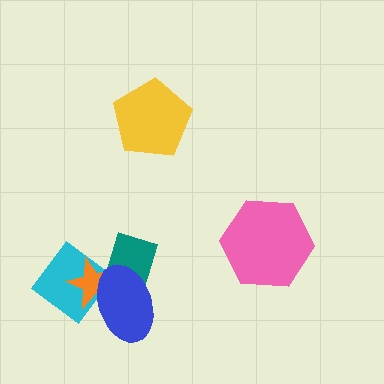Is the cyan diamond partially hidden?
Yes, it is partially covered by another shape.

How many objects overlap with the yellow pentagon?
0 objects overlap with the yellow pentagon.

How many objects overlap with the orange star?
3 objects overlap with the orange star.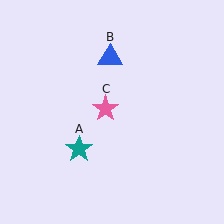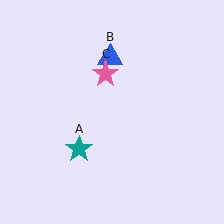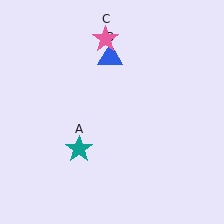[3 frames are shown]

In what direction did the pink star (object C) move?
The pink star (object C) moved up.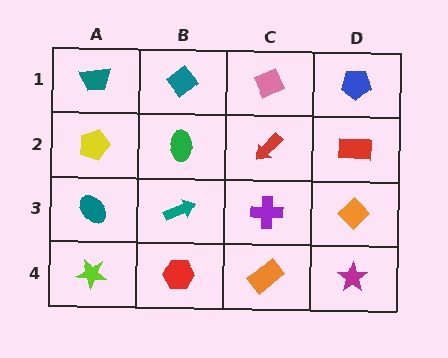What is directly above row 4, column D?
An orange diamond.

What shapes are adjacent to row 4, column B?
A teal arrow (row 3, column B), a lime star (row 4, column A), an orange rectangle (row 4, column C).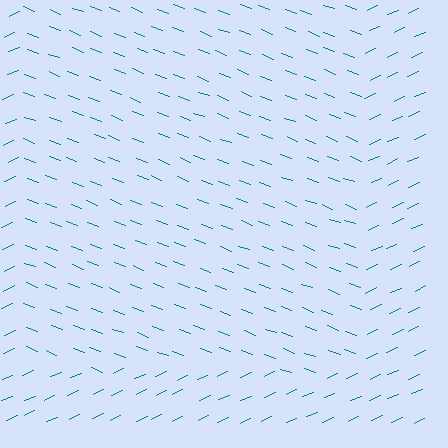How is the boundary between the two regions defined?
The boundary is defined purely by a change in line orientation (approximately 45 degrees difference). All lines are the same color and thickness.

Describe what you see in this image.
The image is filled with small teal line segments. A rectangle region in the image has lines oriented differently from the surrounding lines, creating a visible texture boundary.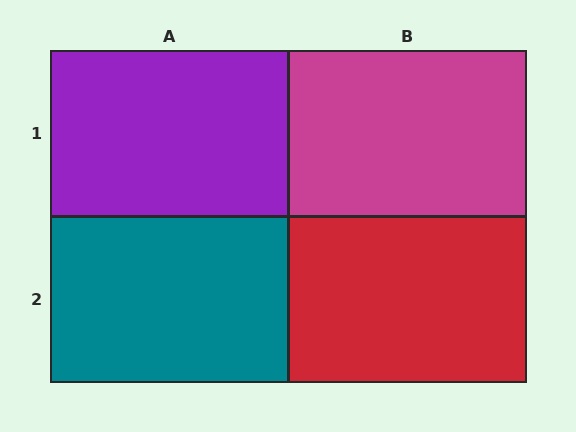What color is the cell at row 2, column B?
Red.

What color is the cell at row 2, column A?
Teal.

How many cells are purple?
1 cell is purple.